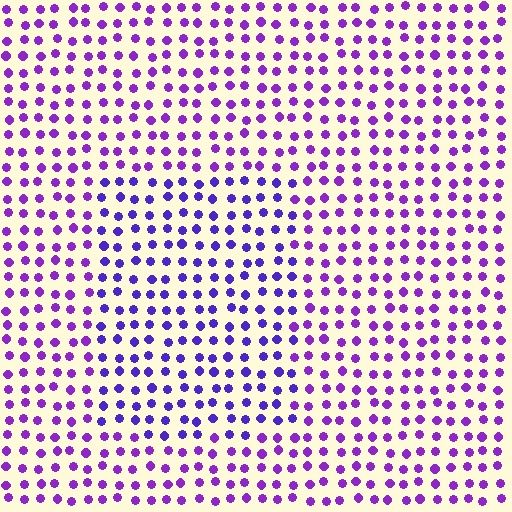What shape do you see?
I see a rectangle.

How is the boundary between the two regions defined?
The boundary is defined purely by a slight shift in hue (about 24 degrees). Spacing, size, and orientation are identical on both sides.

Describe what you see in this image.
The image is filled with small purple elements in a uniform arrangement. A rectangle-shaped region is visible where the elements are tinted to a slightly different hue, forming a subtle color boundary.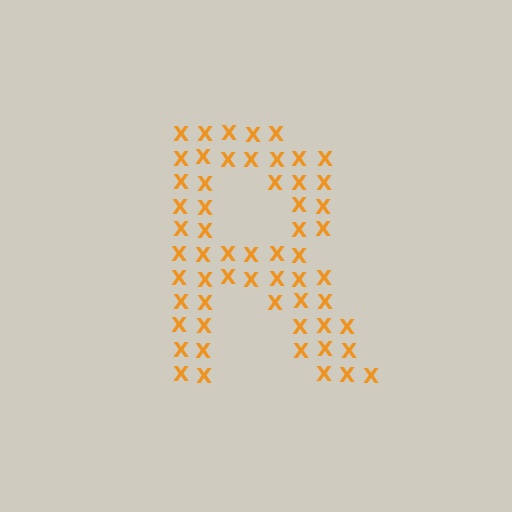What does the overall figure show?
The overall figure shows the letter R.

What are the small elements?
The small elements are letter X's.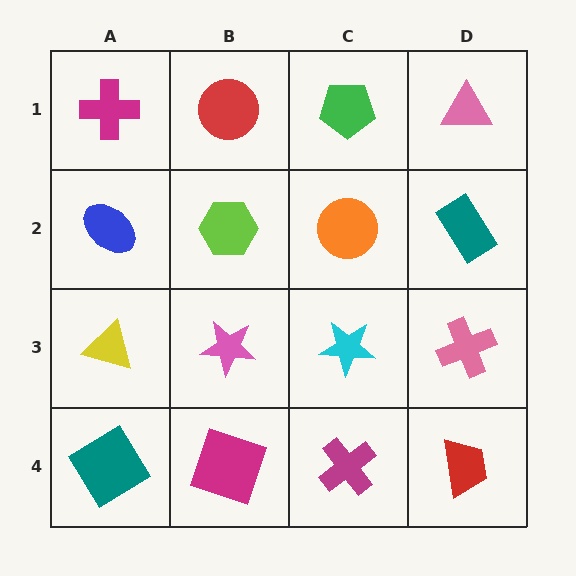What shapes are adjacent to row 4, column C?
A cyan star (row 3, column C), a magenta square (row 4, column B), a red trapezoid (row 4, column D).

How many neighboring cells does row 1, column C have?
3.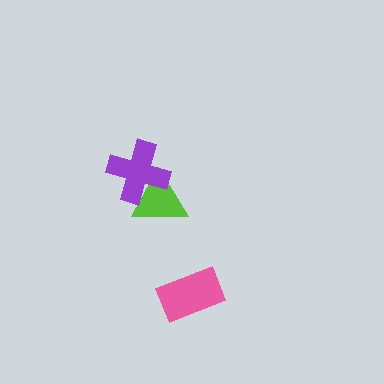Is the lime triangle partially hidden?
Yes, it is partially covered by another shape.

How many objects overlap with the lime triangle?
1 object overlaps with the lime triangle.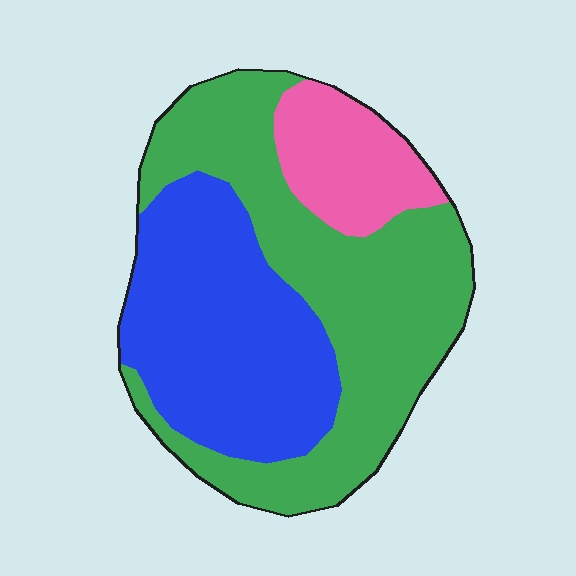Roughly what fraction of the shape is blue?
Blue covers around 35% of the shape.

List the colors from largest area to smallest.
From largest to smallest: green, blue, pink.